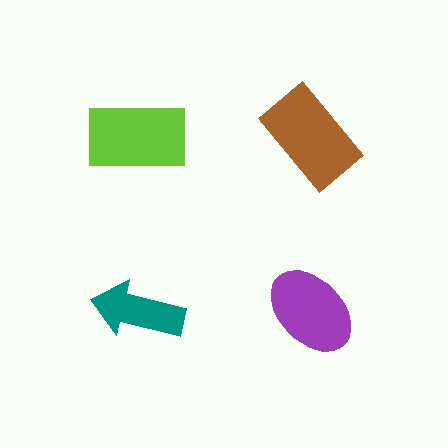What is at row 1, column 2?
A brown rectangle.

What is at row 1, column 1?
A lime rectangle.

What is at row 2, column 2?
A purple ellipse.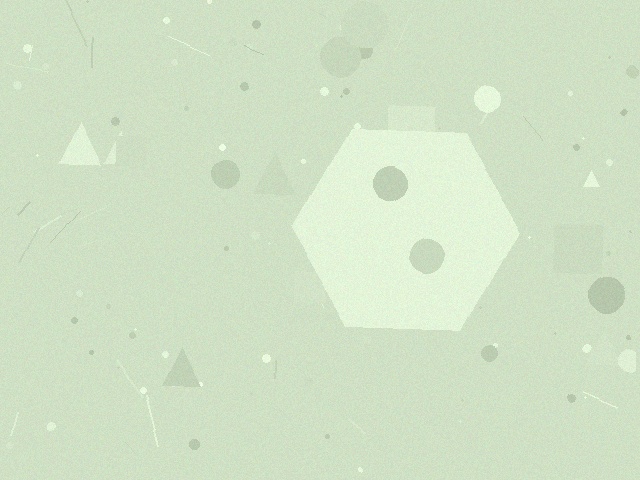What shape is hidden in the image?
A hexagon is hidden in the image.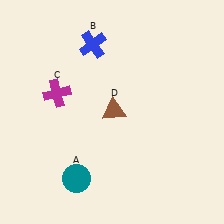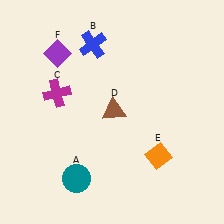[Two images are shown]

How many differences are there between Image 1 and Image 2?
There are 2 differences between the two images.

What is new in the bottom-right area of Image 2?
An orange diamond (E) was added in the bottom-right area of Image 2.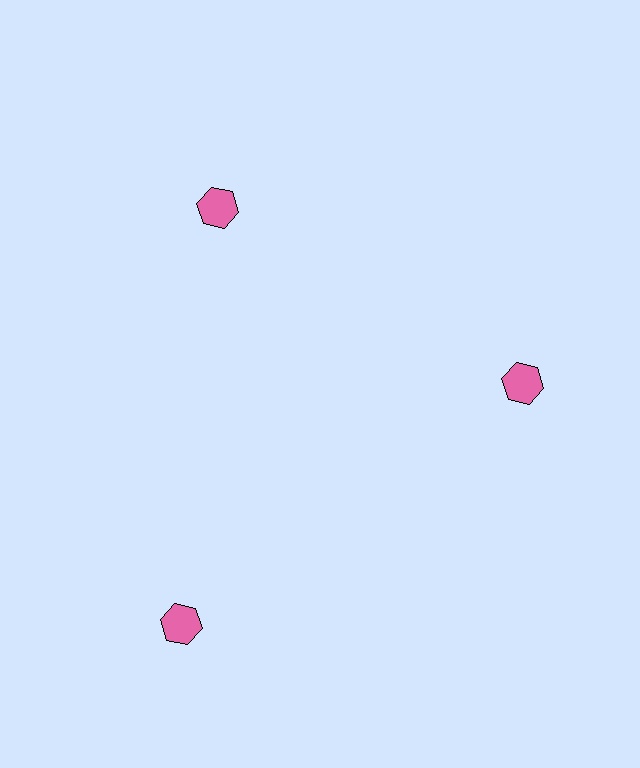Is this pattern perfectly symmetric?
No. The 3 pink hexagons are arranged in a ring, but one element near the 7 o'clock position is pushed outward from the center, breaking the 3-fold rotational symmetry.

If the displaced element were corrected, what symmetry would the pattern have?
It would have 3-fold rotational symmetry — the pattern would map onto itself every 120 degrees.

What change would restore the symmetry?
The symmetry would be restored by moving it inward, back onto the ring so that all 3 hexagons sit at equal angles and equal distance from the center.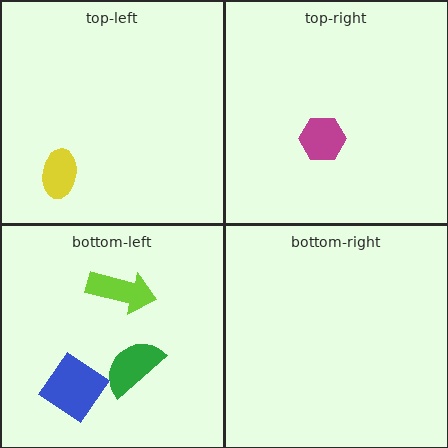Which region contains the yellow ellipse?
The top-left region.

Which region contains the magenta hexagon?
The top-right region.